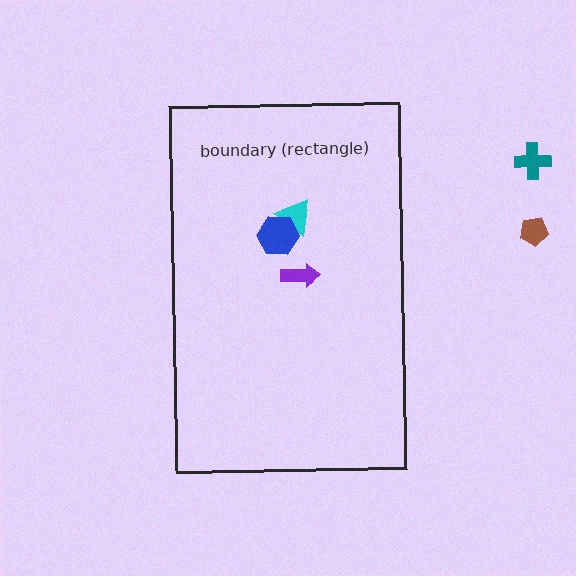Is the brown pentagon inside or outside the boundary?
Outside.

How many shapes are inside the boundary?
3 inside, 2 outside.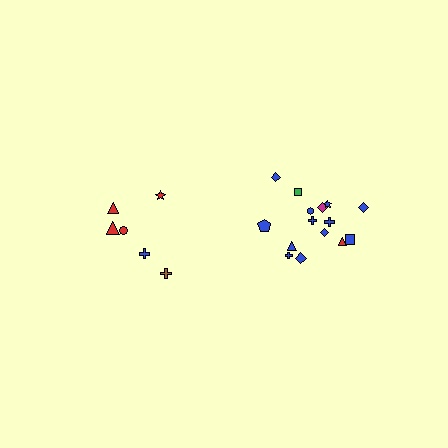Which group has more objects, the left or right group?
The right group.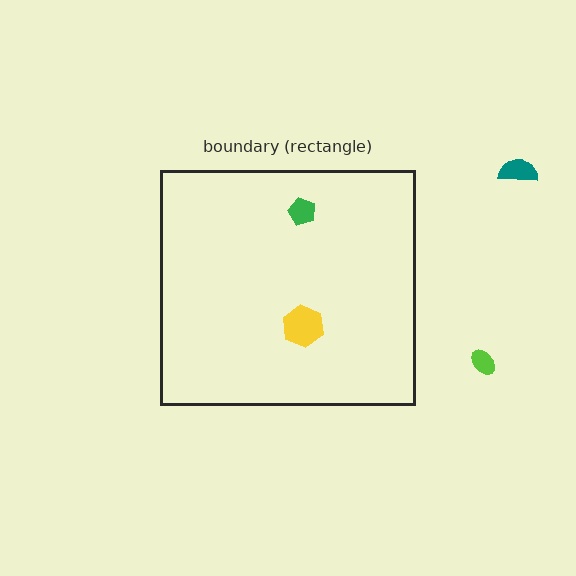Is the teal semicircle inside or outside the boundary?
Outside.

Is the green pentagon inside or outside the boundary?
Inside.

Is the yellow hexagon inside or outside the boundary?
Inside.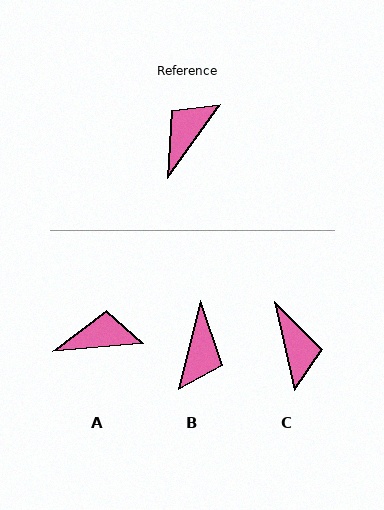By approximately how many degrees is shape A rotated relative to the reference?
Approximately 50 degrees clockwise.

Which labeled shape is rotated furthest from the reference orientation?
B, about 158 degrees away.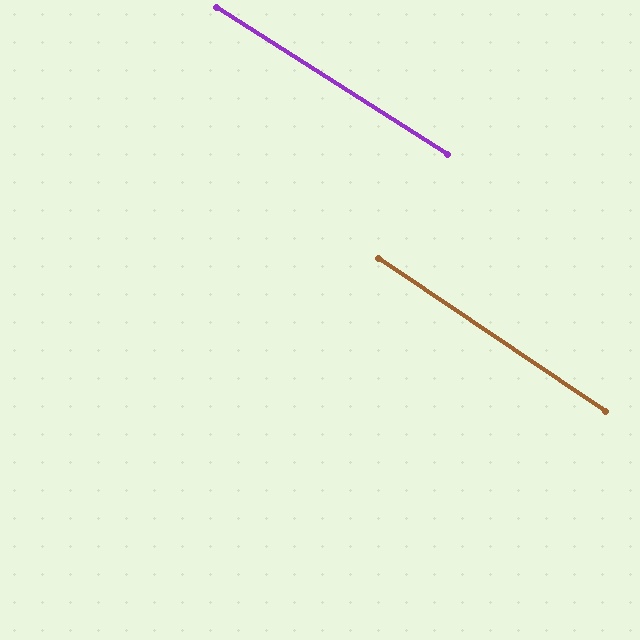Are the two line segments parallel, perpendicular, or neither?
Parallel — their directions differ by only 1.4°.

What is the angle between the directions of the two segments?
Approximately 1 degree.